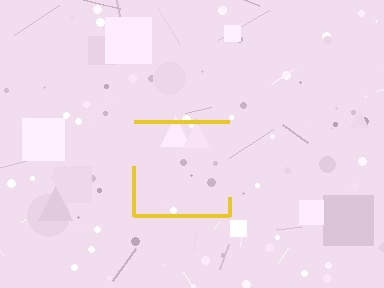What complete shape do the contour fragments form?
The contour fragments form a square.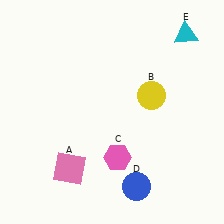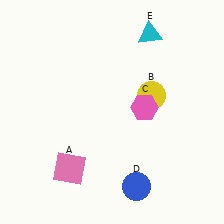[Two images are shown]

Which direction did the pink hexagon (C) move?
The pink hexagon (C) moved up.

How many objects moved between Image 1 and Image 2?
2 objects moved between the two images.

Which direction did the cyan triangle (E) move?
The cyan triangle (E) moved left.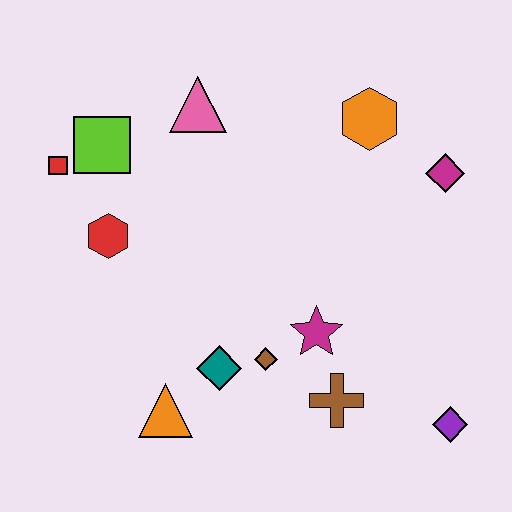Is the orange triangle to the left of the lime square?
No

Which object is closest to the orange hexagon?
The magenta diamond is closest to the orange hexagon.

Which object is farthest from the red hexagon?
The purple diamond is farthest from the red hexagon.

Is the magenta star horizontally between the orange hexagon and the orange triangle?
Yes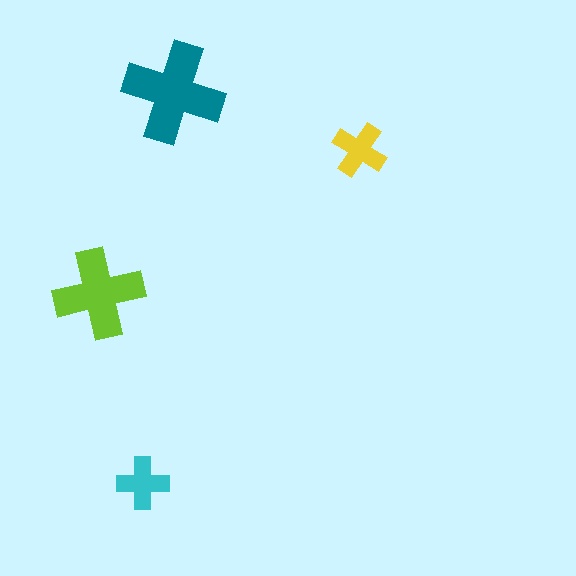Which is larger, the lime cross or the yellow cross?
The lime one.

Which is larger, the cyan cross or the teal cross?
The teal one.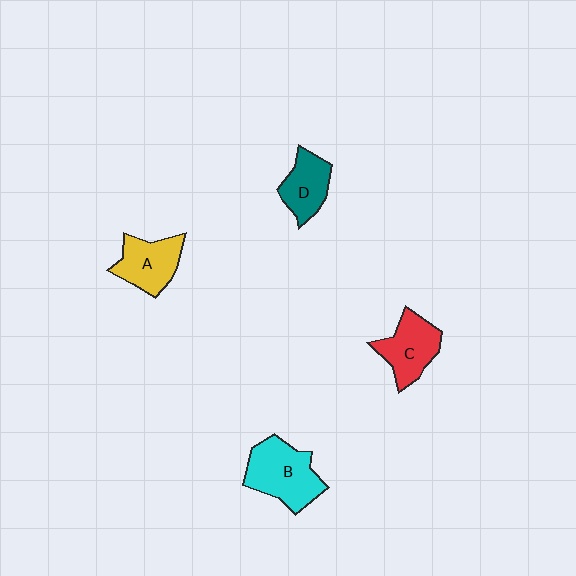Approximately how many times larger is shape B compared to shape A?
Approximately 1.3 times.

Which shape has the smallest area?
Shape D (teal).